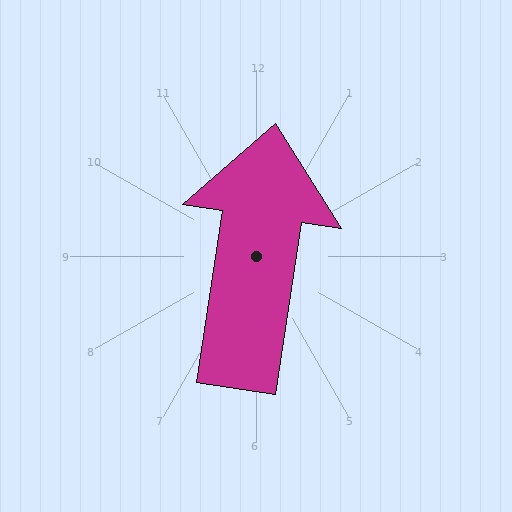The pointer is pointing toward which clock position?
Roughly 12 o'clock.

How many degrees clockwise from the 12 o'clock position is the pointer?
Approximately 8 degrees.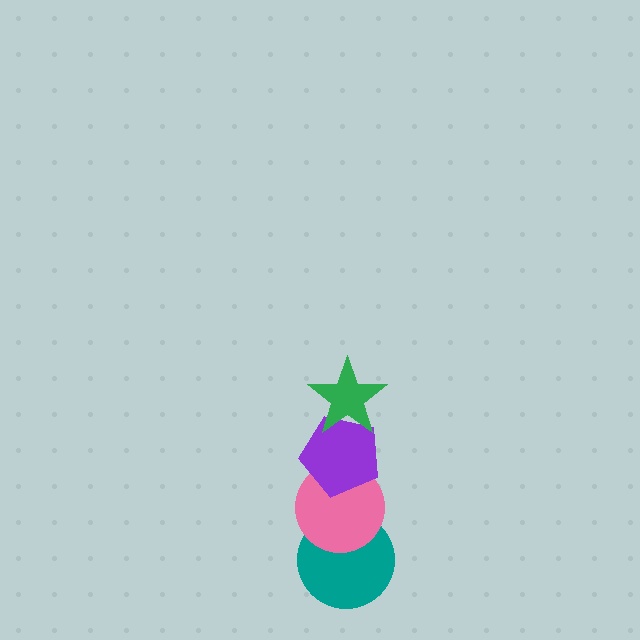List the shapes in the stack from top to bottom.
From top to bottom: the green star, the purple pentagon, the pink circle, the teal circle.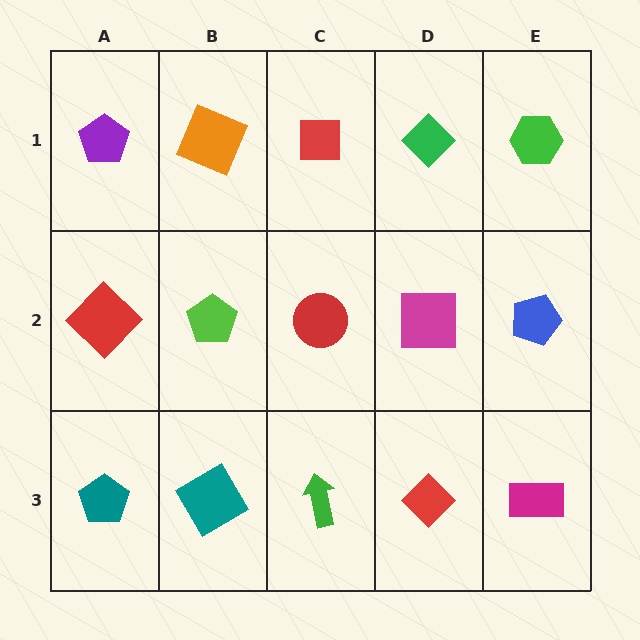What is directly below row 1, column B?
A lime pentagon.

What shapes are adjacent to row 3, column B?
A lime pentagon (row 2, column B), a teal pentagon (row 3, column A), a green arrow (row 3, column C).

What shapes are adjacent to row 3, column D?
A magenta square (row 2, column D), a green arrow (row 3, column C), a magenta rectangle (row 3, column E).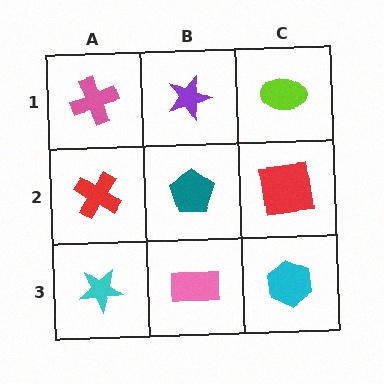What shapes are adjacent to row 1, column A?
A red cross (row 2, column A), a purple star (row 1, column B).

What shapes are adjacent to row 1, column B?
A teal pentagon (row 2, column B), a pink cross (row 1, column A), a lime ellipse (row 1, column C).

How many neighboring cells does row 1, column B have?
3.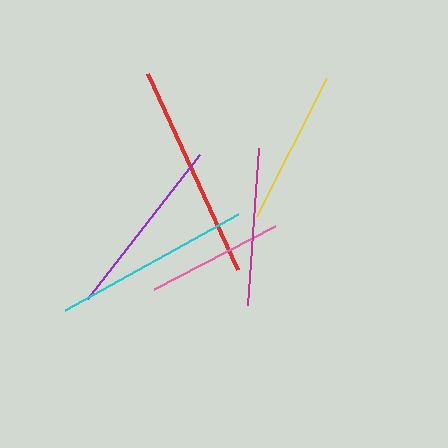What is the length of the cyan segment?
The cyan segment is approximately 197 pixels long.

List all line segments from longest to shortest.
From longest to shortest: red, cyan, purple, magenta, yellow, pink.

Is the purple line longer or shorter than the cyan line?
The cyan line is longer than the purple line.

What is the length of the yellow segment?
The yellow segment is approximately 155 pixels long.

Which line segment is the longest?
The red line is the longest at approximately 215 pixels.